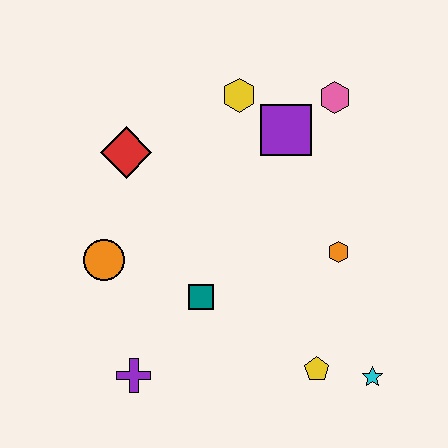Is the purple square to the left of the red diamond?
No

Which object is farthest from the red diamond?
The cyan star is farthest from the red diamond.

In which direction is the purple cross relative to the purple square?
The purple cross is below the purple square.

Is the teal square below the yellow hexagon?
Yes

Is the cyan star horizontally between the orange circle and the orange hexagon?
No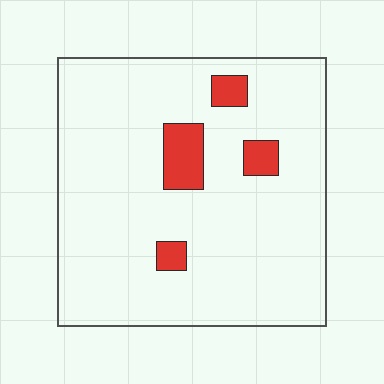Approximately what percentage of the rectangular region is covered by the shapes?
Approximately 10%.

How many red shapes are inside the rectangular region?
4.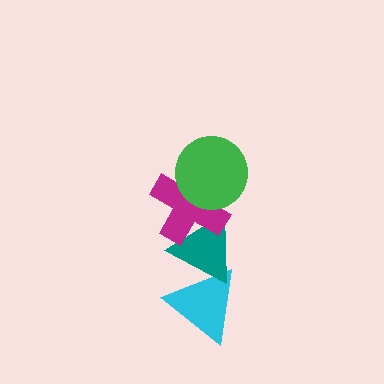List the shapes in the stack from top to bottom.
From top to bottom: the green circle, the magenta cross, the teal triangle, the cyan triangle.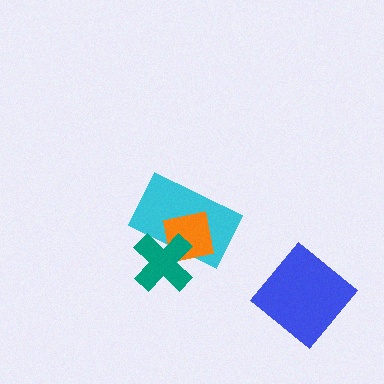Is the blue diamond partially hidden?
No, no other shape covers it.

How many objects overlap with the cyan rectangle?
2 objects overlap with the cyan rectangle.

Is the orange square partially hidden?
Yes, it is partially covered by another shape.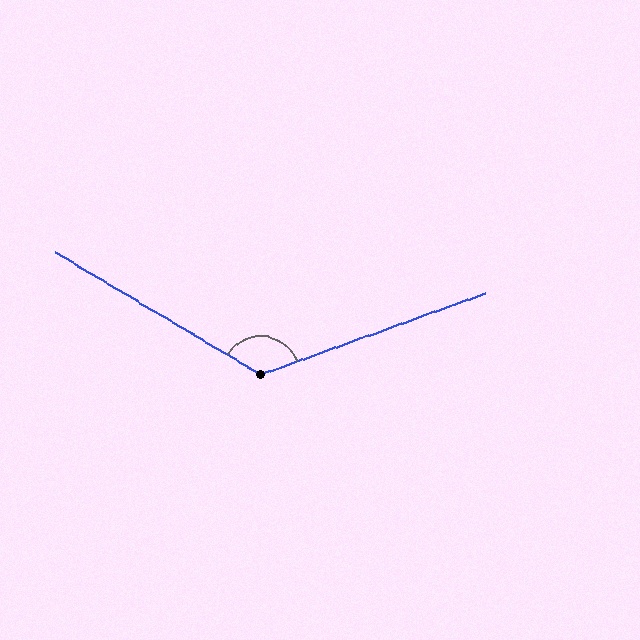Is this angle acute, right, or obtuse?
It is obtuse.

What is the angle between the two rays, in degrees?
Approximately 129 degrees.